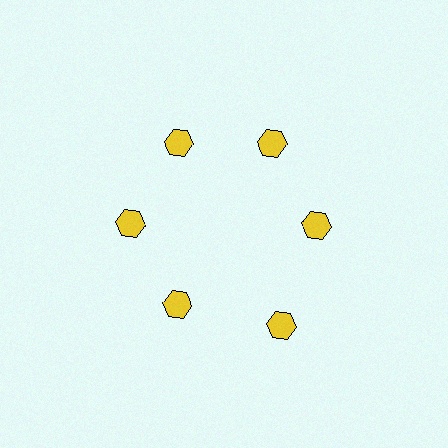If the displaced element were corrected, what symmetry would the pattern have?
It would have 6-fold rotational symmetry — the pattern would map onto itself every 60 degrees.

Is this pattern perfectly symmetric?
No. The 6 yellow hexagons are arranged in a ring, but one element near the 5 o'clock position is pushed outward from the center, breaking the 6-fold rotational symmetry.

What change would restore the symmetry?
The symmetry would be restored by moving it inward, back onto the ring so that all 6 hexagons sit at equal angles and equal distance from the center.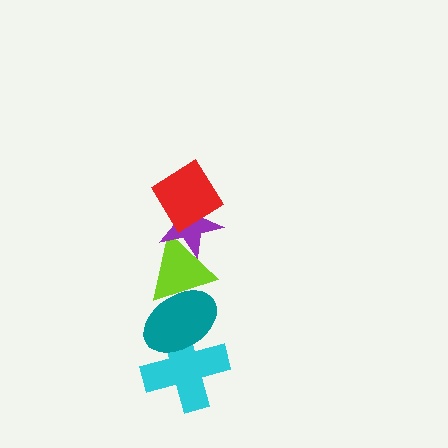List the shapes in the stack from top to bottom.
From top to bottom: the red diamond, the purple star, the lime triangle, the teal ellipse, the cyan cross.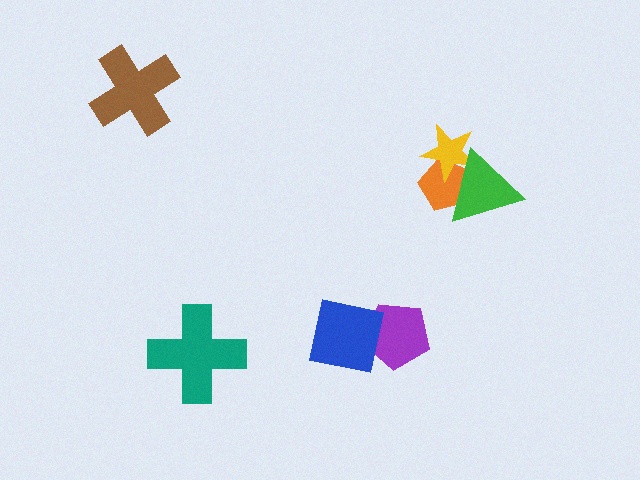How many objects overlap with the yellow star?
2 objects overlap with the yellow star.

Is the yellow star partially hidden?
Yes, it is partially covered by another shape.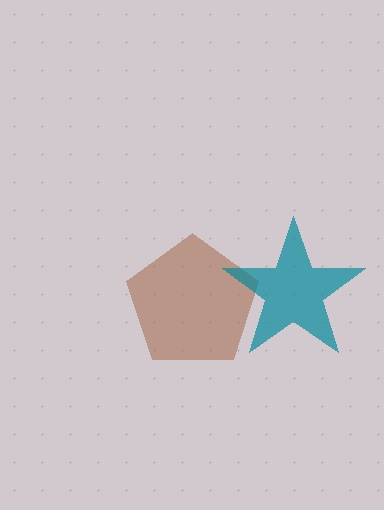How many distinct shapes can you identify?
There are 2 distinct shapes: a brown pentagon, a teal star.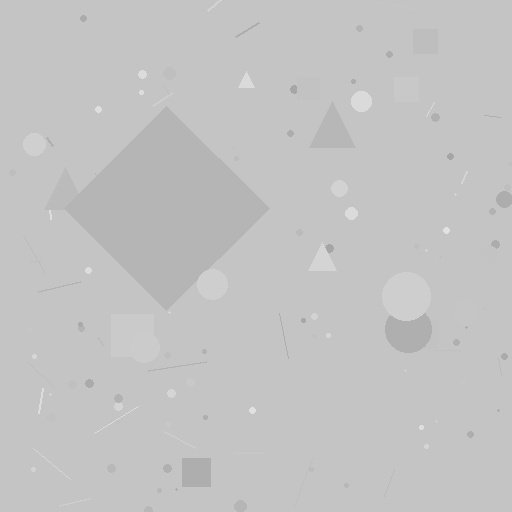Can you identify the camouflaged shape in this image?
The camouflaged shape is a diamond.